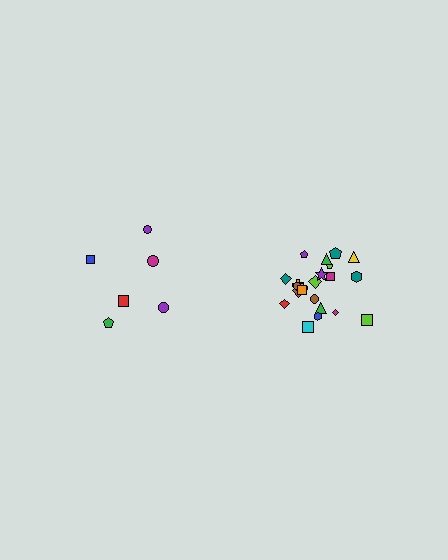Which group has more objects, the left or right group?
The right group.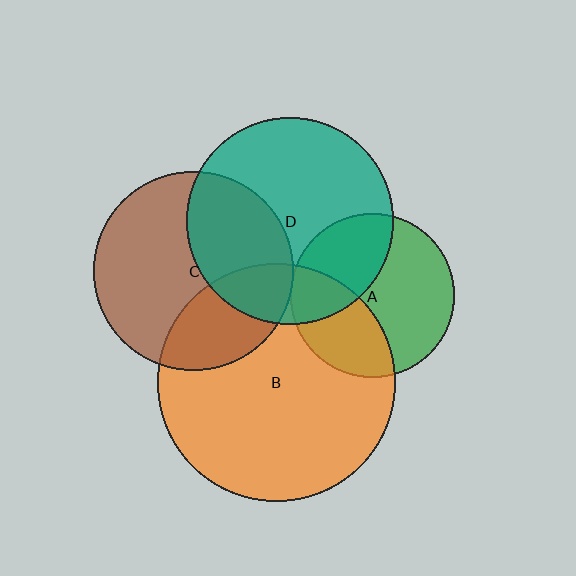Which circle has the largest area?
Circle B (orange).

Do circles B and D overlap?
Yes.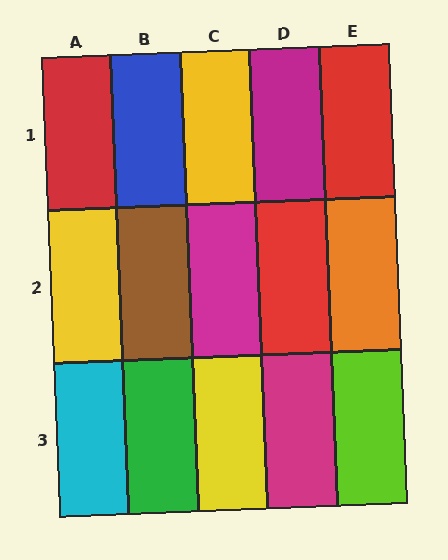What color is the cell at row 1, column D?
Magenta.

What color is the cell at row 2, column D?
Red.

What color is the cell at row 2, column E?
Orange.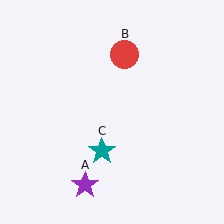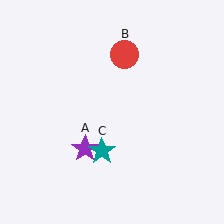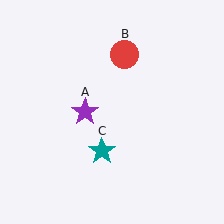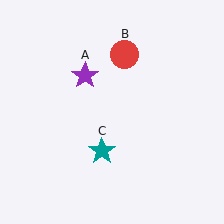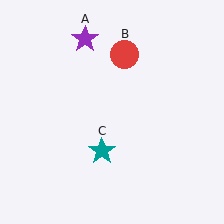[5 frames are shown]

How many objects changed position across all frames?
1 object changed position: purple star (object A).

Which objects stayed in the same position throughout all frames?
Red circle (object B) and teal star (object C) remained stationary.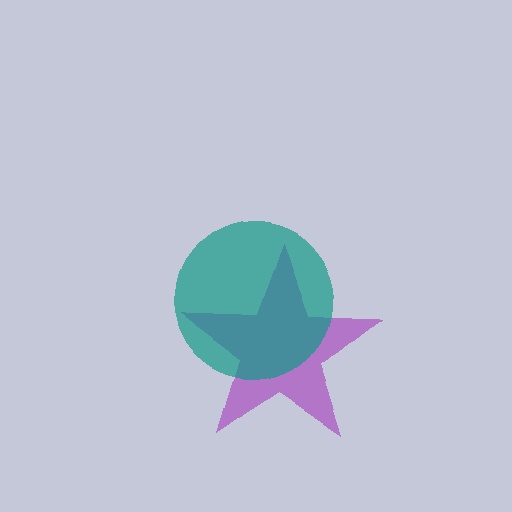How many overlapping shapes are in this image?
There are 2 overlapping shapes in the image.